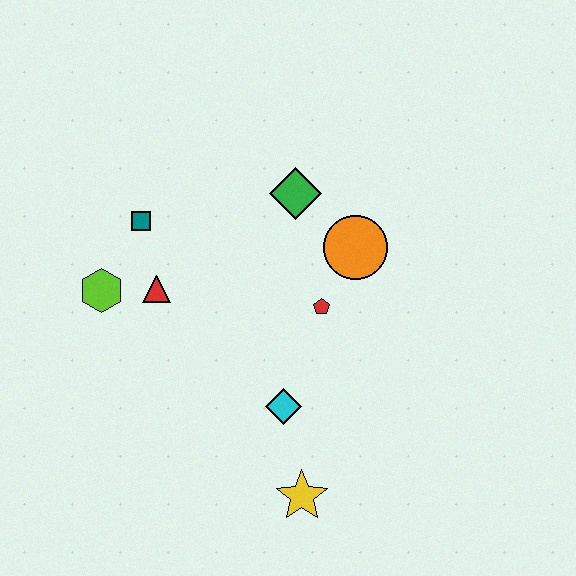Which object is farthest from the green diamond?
The yellow star is farthest from the green diamond.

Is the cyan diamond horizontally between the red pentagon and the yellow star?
No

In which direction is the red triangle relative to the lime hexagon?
The red triangle is to the right of the lime hexagon.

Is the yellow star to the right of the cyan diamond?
Yes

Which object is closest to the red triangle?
The lime hexagon is closest to the red triangle.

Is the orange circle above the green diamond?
No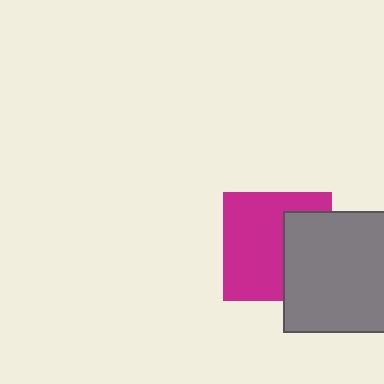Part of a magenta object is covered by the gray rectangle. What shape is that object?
It is a square.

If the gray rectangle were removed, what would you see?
You would see the complete magenta square.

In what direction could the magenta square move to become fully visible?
The magenta square could move left. That would shift it out from behind the gray rectangle entirely.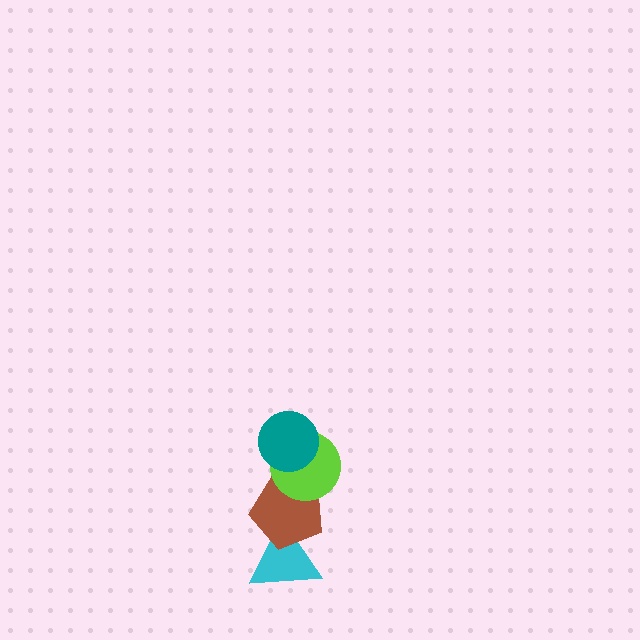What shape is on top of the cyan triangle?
The brown pentagon is on top of the cyan triangle.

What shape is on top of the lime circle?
The teal circle is on top of the lime circle.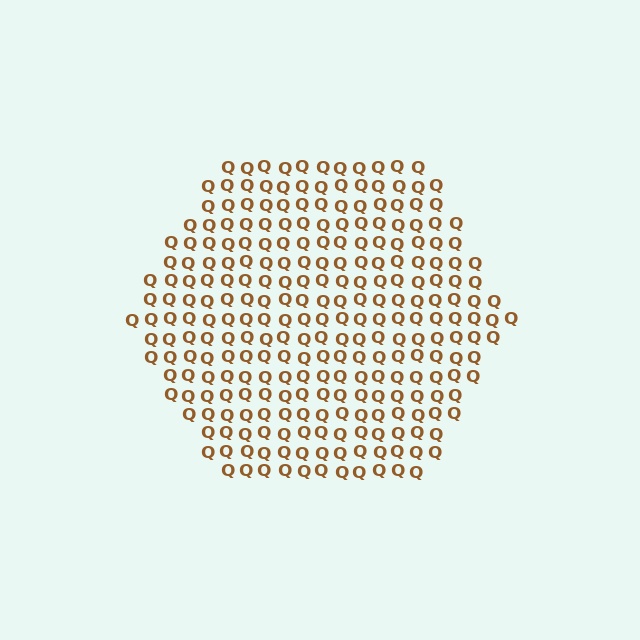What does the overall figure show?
The overall figure shows a hexagon.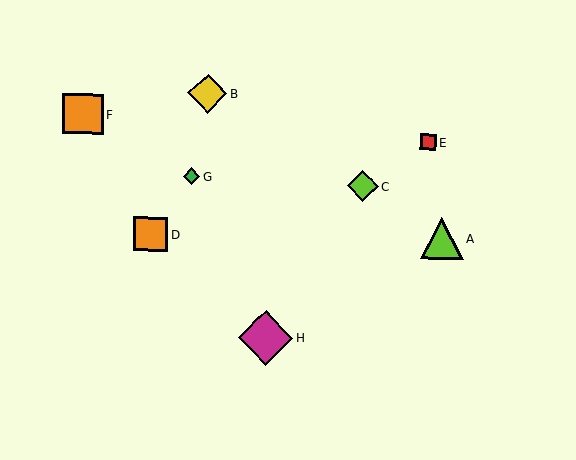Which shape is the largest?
The magenta diamond (labeled H) is the largest.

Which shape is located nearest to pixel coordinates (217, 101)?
The yellow diamond (labeled B) at (208, 93) is nearest to that location.